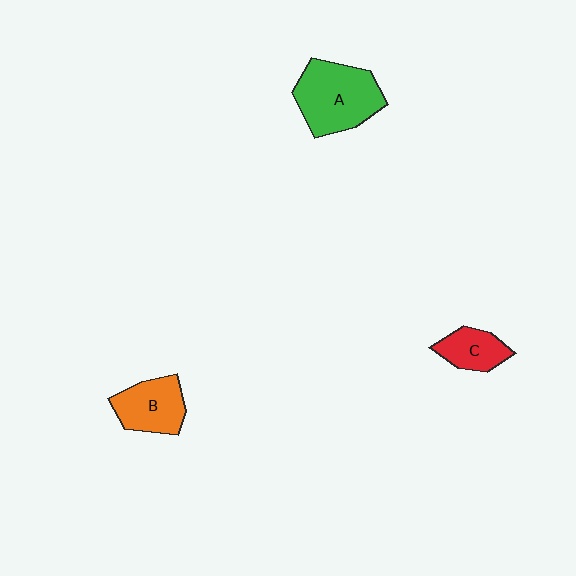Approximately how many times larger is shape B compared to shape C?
Approximately 1.4 times.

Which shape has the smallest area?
Shape C (red).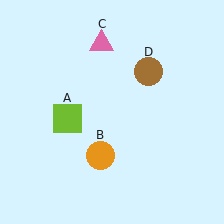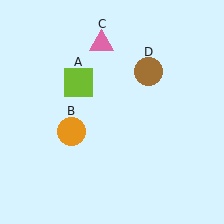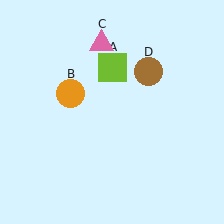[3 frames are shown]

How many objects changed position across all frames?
2 objects changed position: lime square (object A), orange circle (object B).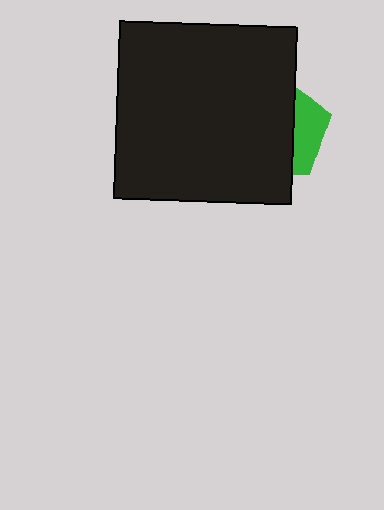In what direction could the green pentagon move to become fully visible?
The green pentagon could move right. That would shift it out from behind the black square entirely.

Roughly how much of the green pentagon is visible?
A small part of it is visible (roughly 30%).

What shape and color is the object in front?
The object in front is a black square.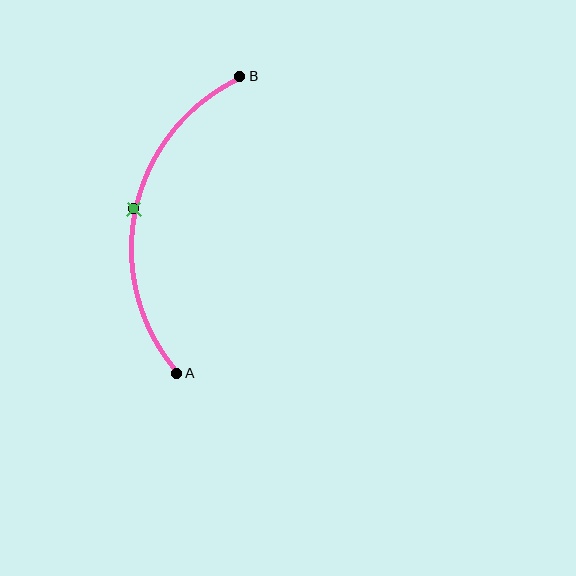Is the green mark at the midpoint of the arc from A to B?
Yes. The green mark lies on the arc at equal arc-length from both A and B — it is the arc midpoint.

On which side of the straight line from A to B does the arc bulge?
The arc bulges to the left of the straight line connecting A and B.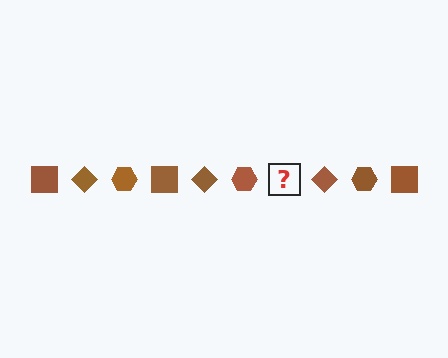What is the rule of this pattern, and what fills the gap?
The rule is that the pattern cycles through square, diamond, hexagon shapes in brown. The gap should be filled with a brown square.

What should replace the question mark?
The question mark should be replaced with a brown square.